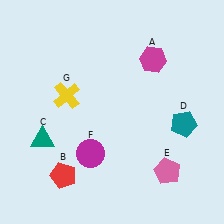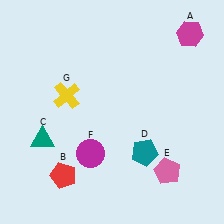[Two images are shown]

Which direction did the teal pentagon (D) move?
The teal pentagon (D) moved left.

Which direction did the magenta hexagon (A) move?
The magenta hexagon (A) moved right.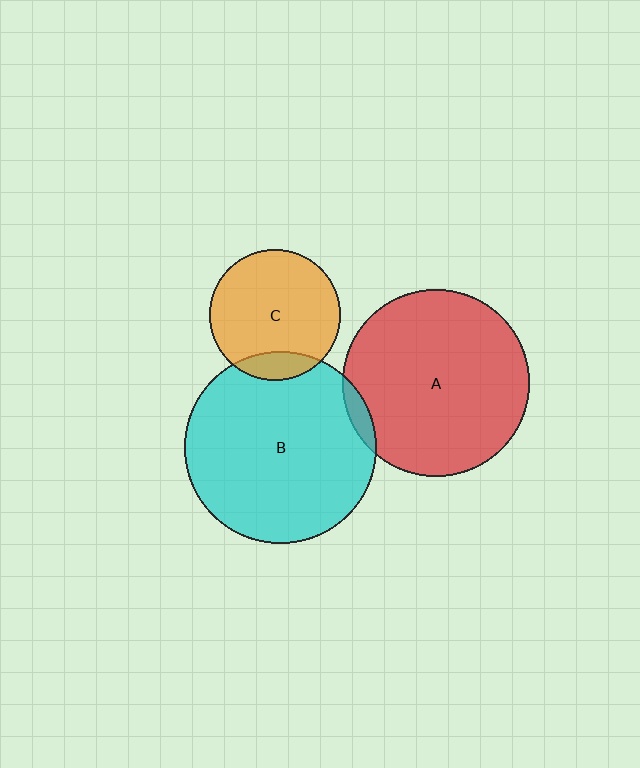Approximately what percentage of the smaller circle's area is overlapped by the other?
Approximately 5%.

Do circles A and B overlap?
Yes.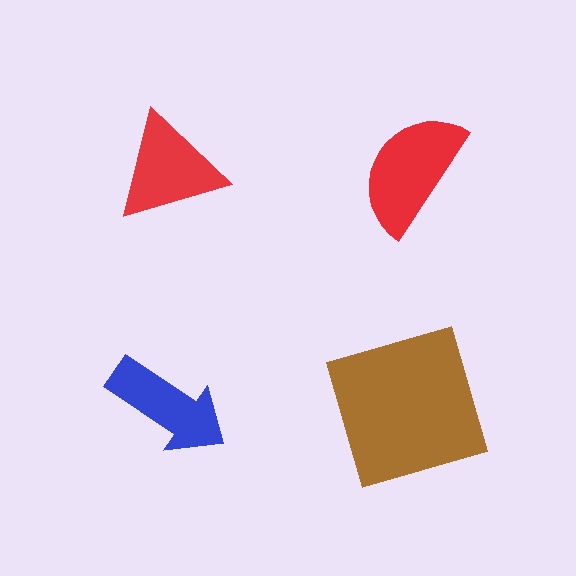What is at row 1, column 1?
A red triangle.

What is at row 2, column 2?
A brown square.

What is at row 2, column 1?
A blue arrow.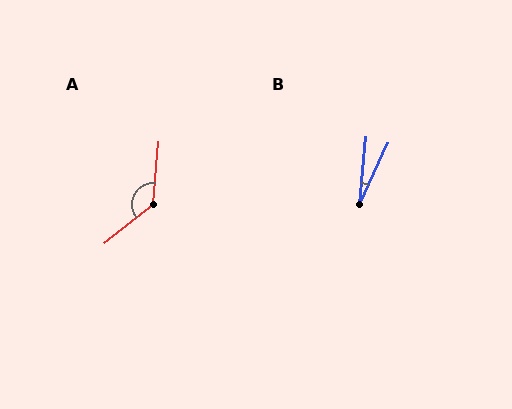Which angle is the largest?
A, at approximately 133 degrees.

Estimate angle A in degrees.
Approximately 133 degrees.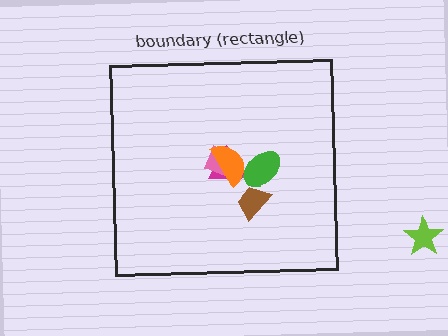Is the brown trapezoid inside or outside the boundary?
Inside.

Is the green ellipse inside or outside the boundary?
Inside.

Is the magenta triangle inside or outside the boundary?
Inside.